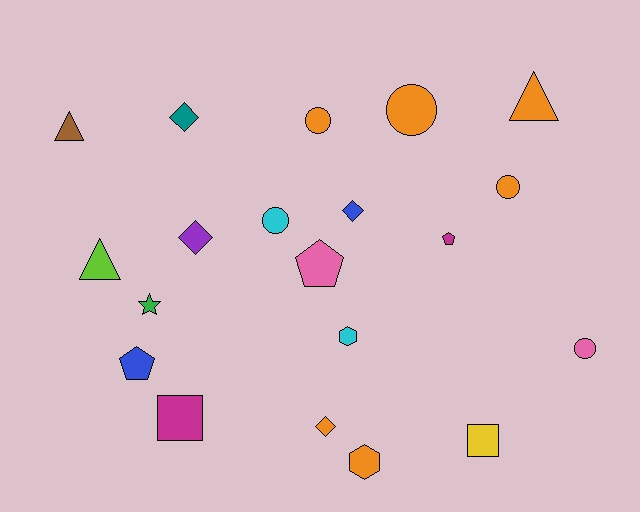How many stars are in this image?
There is 1 star.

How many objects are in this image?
There are 20 objects.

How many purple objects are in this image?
There is 1 purple object.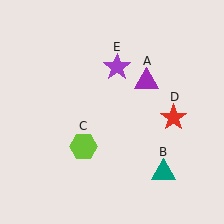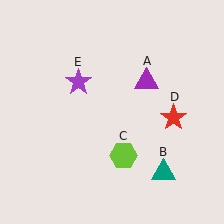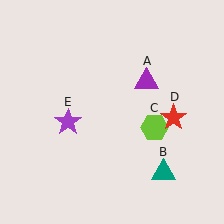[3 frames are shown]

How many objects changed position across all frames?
2 objects changed position: lime hexagon (object C), purple star (object E).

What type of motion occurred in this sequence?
The lime hexagon (object C), purple star (object E) rotated counterclockwise around the center of the scene.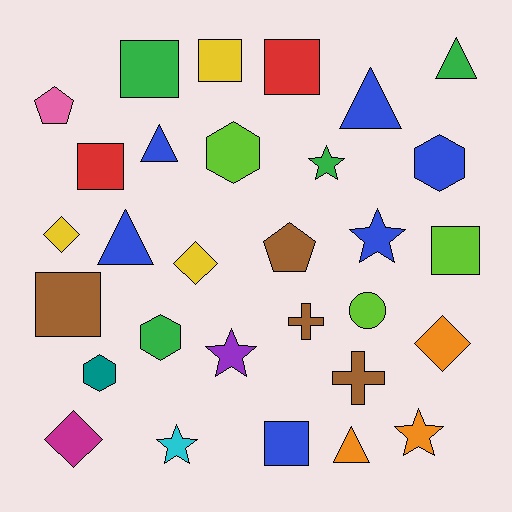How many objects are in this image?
There are 30 objects.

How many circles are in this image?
There is 1 circle.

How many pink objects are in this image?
There is 1 pink object.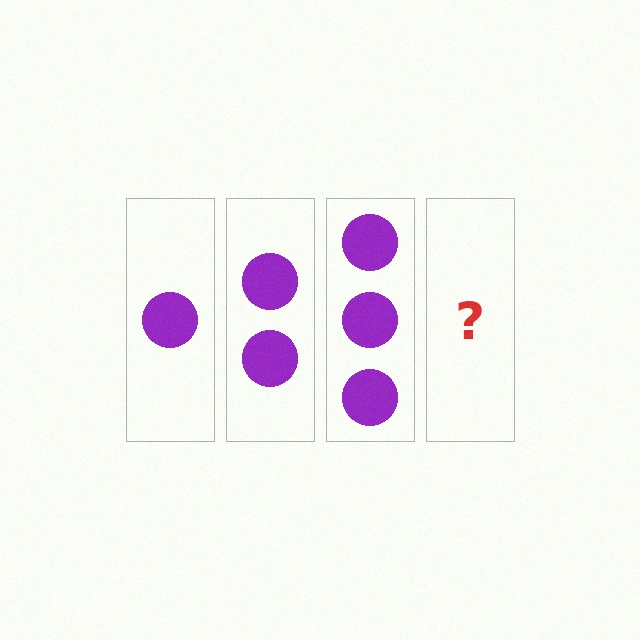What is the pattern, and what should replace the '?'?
The pattern is that each step adds one more circle. The '?' should be 4 circles.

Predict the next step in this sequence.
The next step is 4 circles.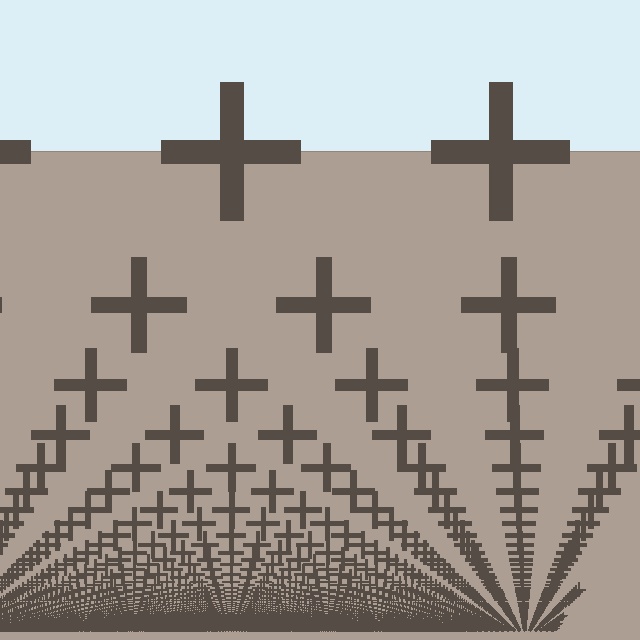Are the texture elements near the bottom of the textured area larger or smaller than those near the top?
Smaller. The gradient is inverted — elements near the bottom are smaller and denser.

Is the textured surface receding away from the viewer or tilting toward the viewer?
The surface appears to tilt toward the viewer. Texture elements get larger and sparser toward the top.